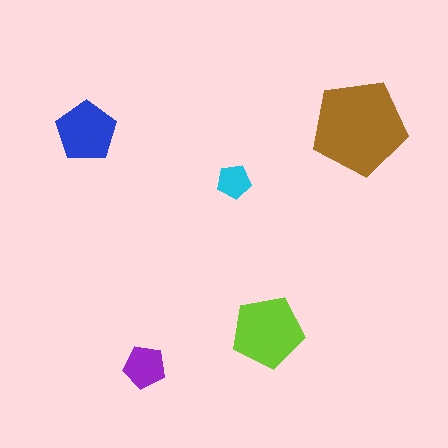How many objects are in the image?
There are 5 objects in the image.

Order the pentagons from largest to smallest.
the brown one, the lime one, the blue one, the purple one, the cyan one.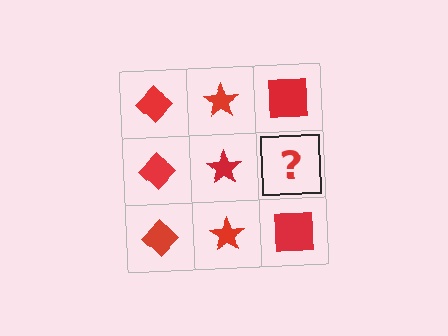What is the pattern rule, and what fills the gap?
The rule is that each column has a consistent shape. The gap should be filled with a red square.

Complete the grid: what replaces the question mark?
The question mark should be replaced with a red square.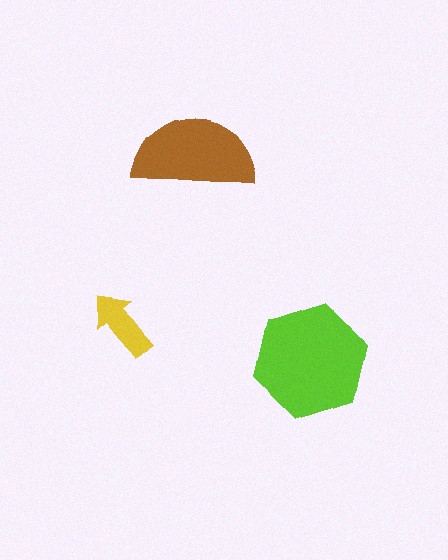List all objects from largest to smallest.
The lime hexagon, the brown semicircle, the yellow arrow.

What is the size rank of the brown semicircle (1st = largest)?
2nd.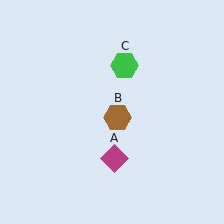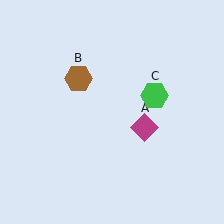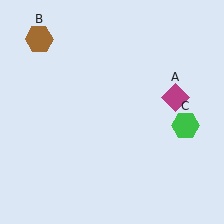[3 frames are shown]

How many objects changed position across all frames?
3 objects changed position: magenta diamond (object A), brown hexagon (object B), green hexagon (object C).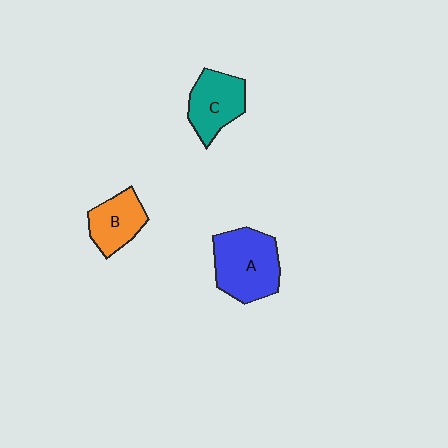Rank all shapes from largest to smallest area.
From largest to smallest: A (blue), C (teal), B (orange).